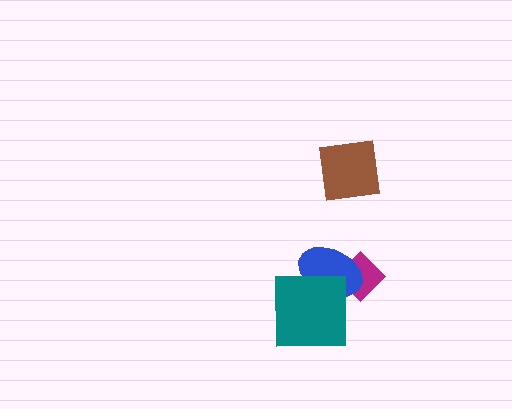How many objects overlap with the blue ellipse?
2 objects overlap with the blue ellipse.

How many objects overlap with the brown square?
0 objects overlap with the brown square.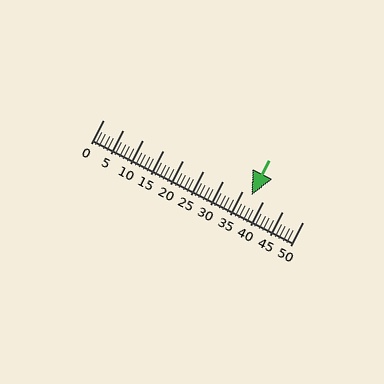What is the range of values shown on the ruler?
The ruler shows values from 0 to 50.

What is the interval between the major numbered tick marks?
The major tick marks are spaced 5 units apart.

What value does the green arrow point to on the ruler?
The green arrow points to approximately 37.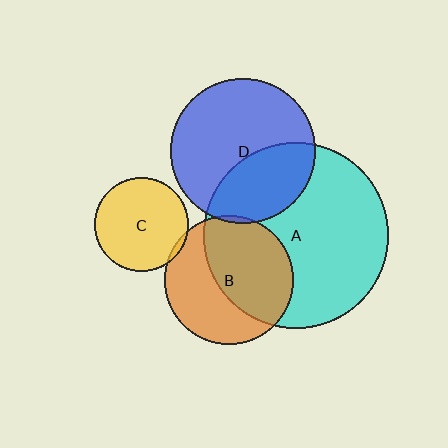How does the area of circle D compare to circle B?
Approximately 1.2 times.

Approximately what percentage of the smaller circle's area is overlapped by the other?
Approximately 5%.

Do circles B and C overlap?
Yes.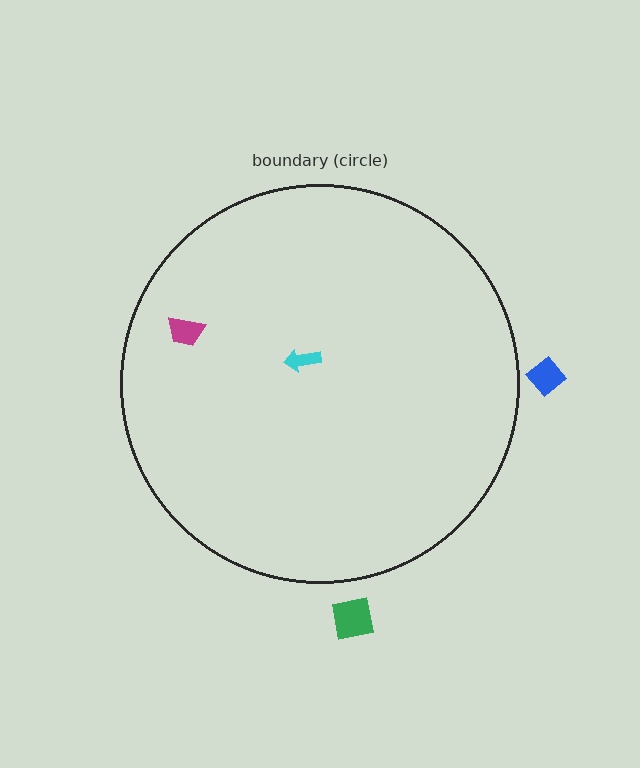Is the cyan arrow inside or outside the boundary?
Inside.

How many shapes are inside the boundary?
2 inside, 2 outside.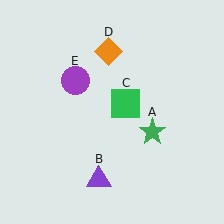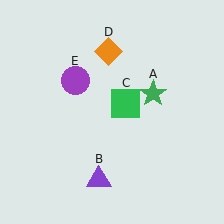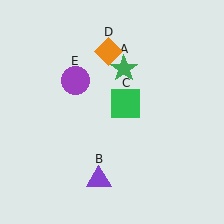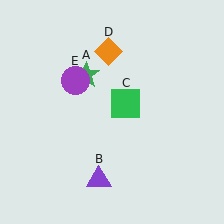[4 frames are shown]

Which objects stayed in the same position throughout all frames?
Purple triangle (object B) and green square (object C) and orange diamond (object D) and purple circle (object E) remained stationary.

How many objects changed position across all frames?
1 object changed position: green star (object A).